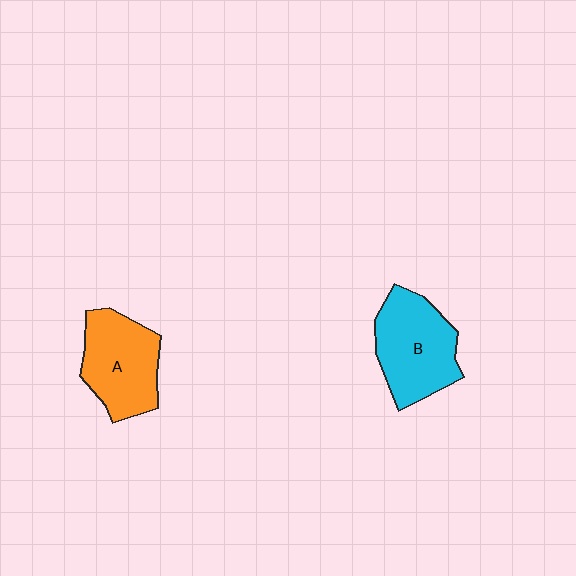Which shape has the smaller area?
Shape A (orange).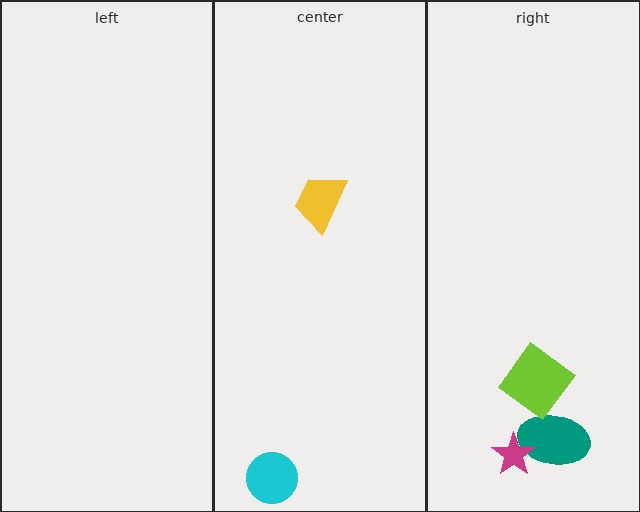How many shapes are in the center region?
2.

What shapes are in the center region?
The cyan circle, the yellow trapezoid.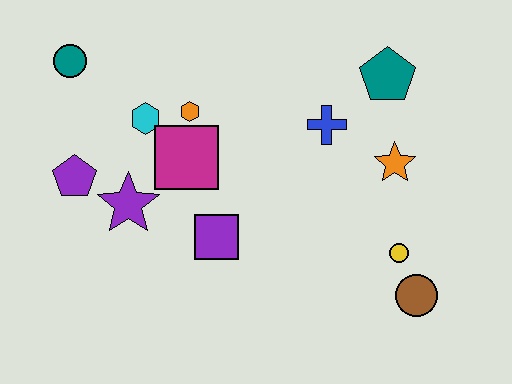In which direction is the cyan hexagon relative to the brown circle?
The cyan hexagon is to the left of the brown circle.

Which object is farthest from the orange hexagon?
The brown circle is farthest from the orange hexagon.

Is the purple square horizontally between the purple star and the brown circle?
Yes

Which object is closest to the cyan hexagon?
The orange hexagon is closest to the cyan hexagon.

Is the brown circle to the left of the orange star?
No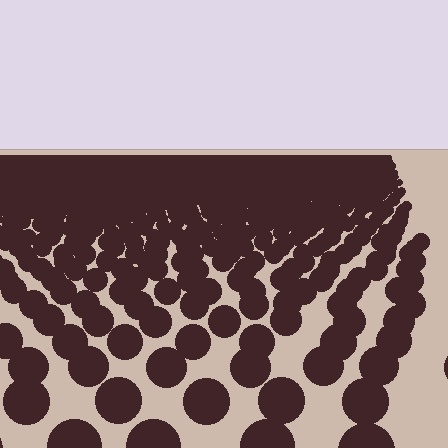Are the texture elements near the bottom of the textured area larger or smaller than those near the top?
Larger. Near the bottom, elements are closer to the viewer and appear at a bigger on-screen size.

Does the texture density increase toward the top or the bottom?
Density increases toward the top.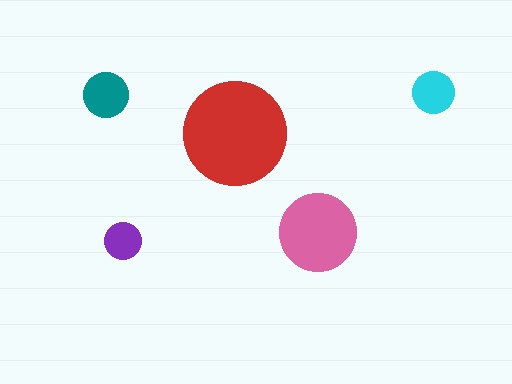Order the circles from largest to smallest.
the red one, the pink one, the teal one, the cyan one, the purple one.